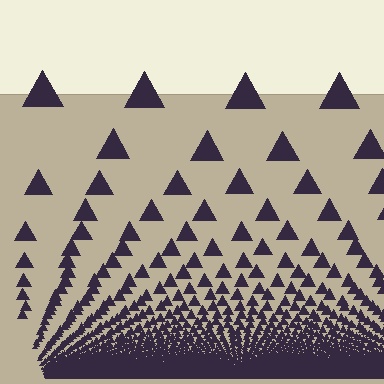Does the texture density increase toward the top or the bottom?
Density increases toward the bottom.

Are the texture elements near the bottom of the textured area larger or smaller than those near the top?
Smaller. The gradient is inverted — elements near the bottom are smaller and denser.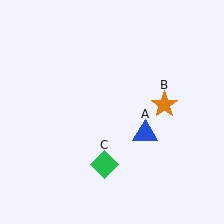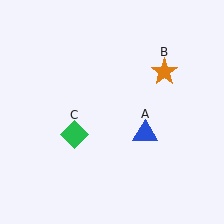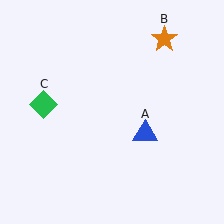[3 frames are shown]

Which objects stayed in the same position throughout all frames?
Blue triangle (object A) remained stationary.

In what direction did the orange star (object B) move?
The orange star (object B) moved up.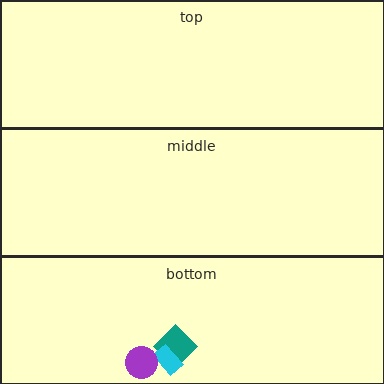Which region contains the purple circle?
The bottom region.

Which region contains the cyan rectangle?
The bottom region.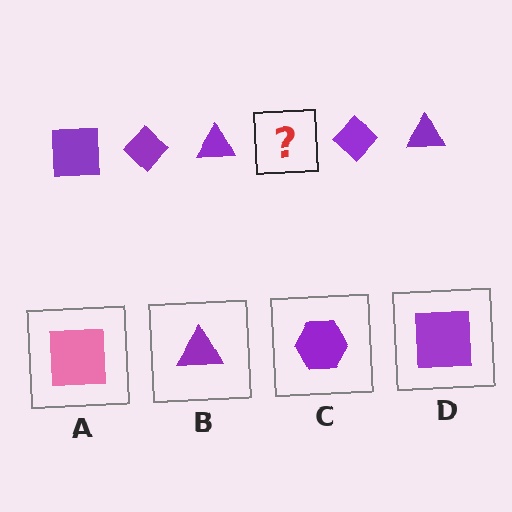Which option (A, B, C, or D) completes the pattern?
D.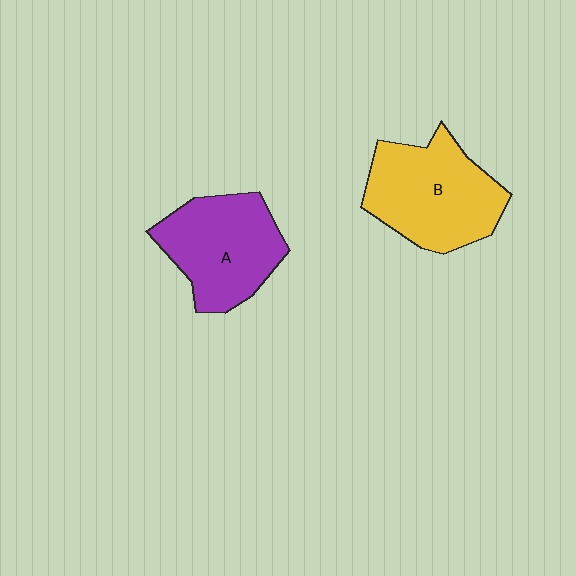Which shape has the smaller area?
Shape A (purple).